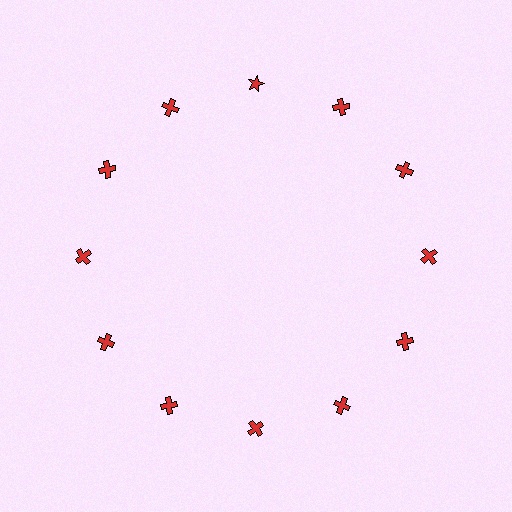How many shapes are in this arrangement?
There are 12 shapes arranged in a ring pattern.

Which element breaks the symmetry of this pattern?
The red star at roughly the 12 o'clock position breaks the symmetry. All other shapes are red crosses.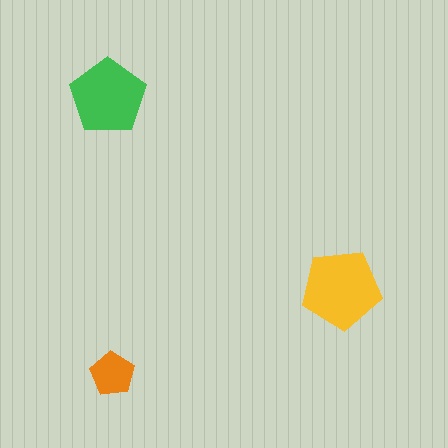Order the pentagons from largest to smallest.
the yellow one, the green one, the orange one.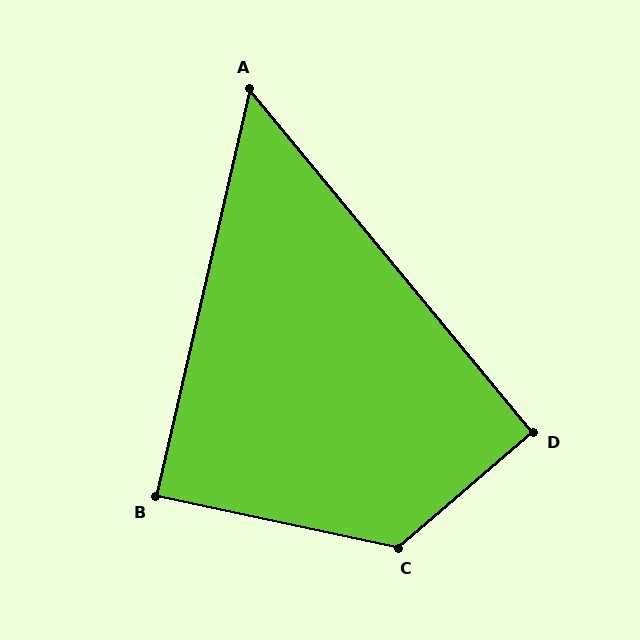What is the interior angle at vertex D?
Approximately 91 degrees (approximately right).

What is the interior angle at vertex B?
Approximately 89 degrees (approximately right).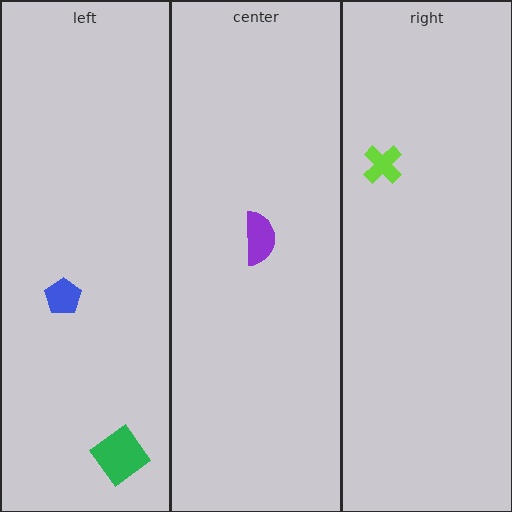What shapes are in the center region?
The purple semicircle.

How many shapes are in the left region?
2.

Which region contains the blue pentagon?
The left region.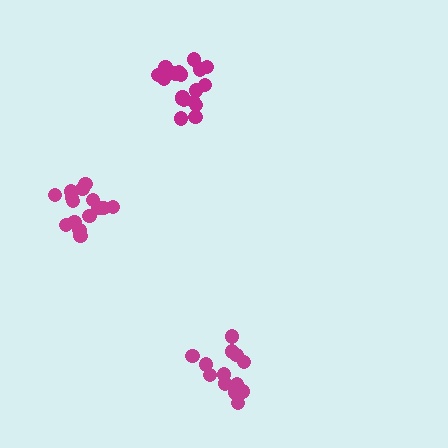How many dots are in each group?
Group 1: 13 dots, Group 2: 15 dots, Group 3: 18 dots (46 total).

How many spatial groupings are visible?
There are 3 spatial groupings.